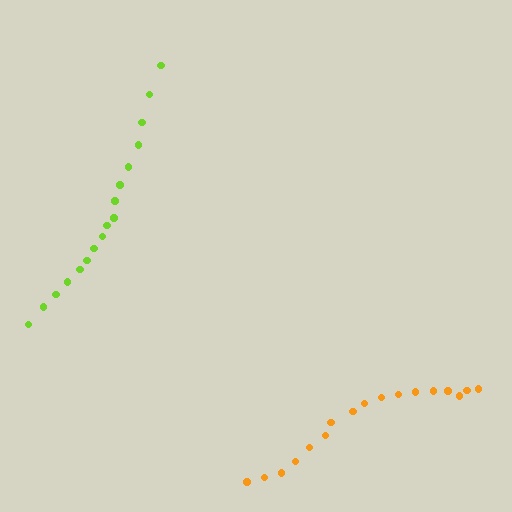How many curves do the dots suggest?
There are 2 distinct paths.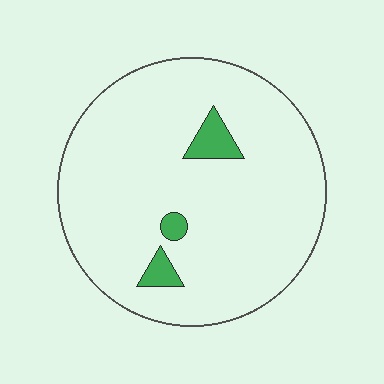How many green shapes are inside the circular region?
3.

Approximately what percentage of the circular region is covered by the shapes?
Approximately 5%.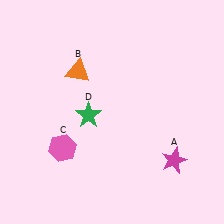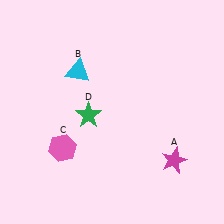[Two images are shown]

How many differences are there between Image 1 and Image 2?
There is 1 difference between the two images.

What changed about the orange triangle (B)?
In Image 1, B is orange. In Image 2, it changed to cyan.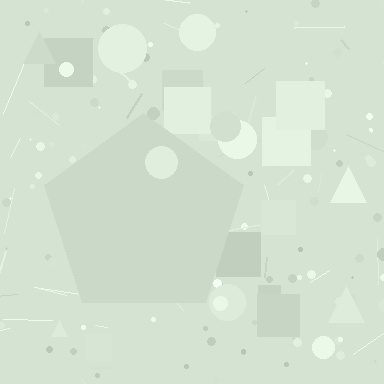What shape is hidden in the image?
A pentagon is hidden in the image.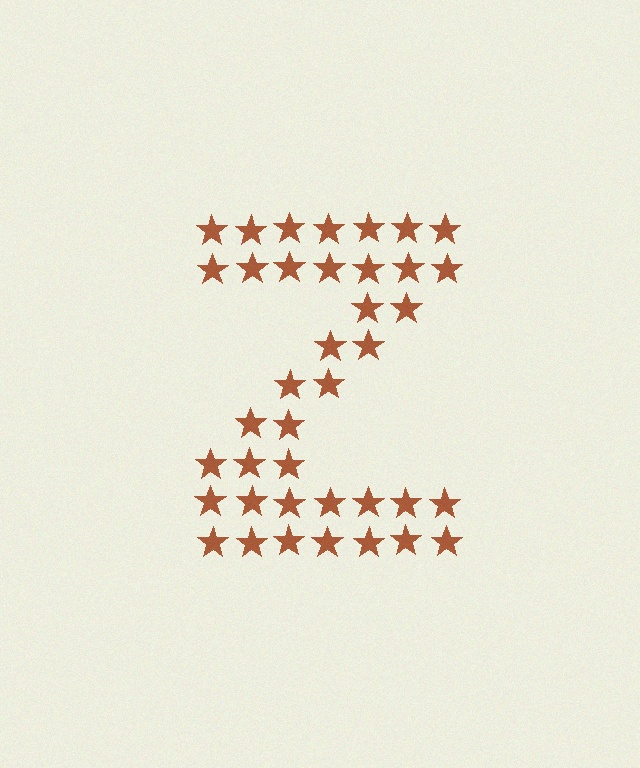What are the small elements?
The small elements are stars.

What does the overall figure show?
The overall figure shows the letter Z.